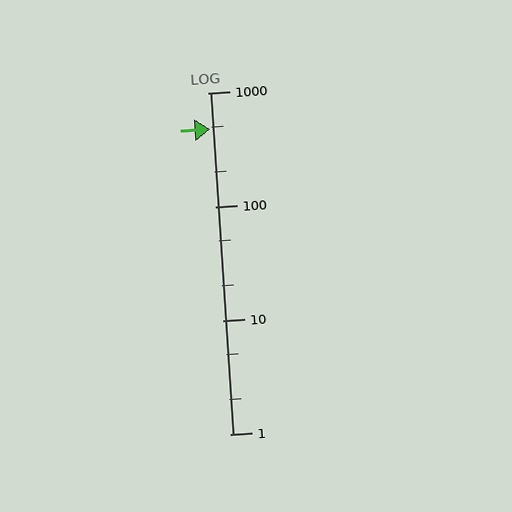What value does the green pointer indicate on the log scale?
The pointer indicates approximately 480.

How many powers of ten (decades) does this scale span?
The scale spans 3 decades, from 1 to 1000.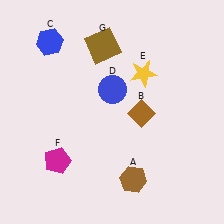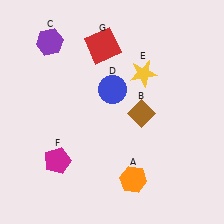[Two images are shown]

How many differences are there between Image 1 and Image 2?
There are 3 differences between the two images.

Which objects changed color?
A changed from brown to orange. C changed from blue to purple. G changed from brown to red.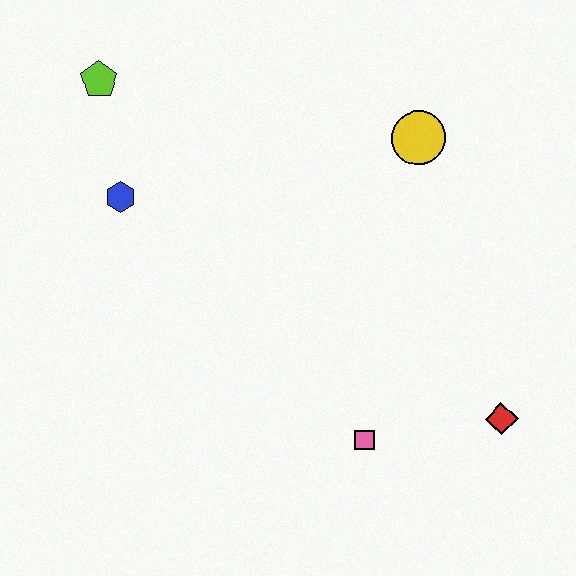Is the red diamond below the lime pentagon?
Yes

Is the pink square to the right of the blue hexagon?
Yes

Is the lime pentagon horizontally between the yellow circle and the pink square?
No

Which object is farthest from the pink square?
The lime pentagon is farthest from the pink square.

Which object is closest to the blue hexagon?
The lime pentagon is closest to the blue hexagon.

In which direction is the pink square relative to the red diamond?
The pink square is to the left of the red diamond.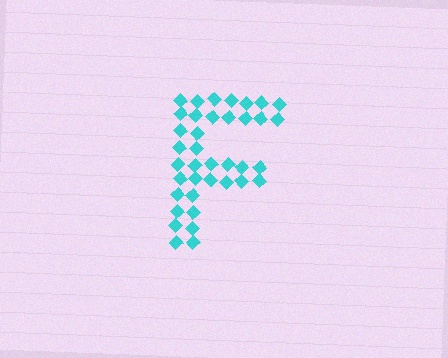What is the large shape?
The large shape is the letter F.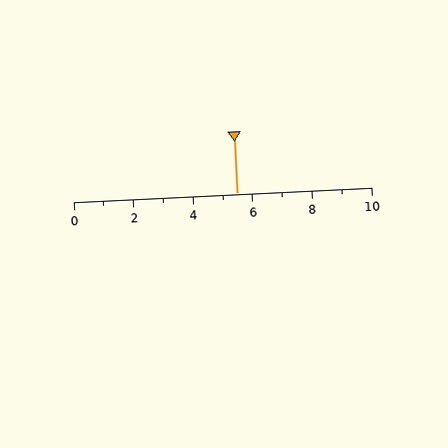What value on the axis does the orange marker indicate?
The marker indicates approximately 5.5.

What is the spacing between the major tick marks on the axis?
The major ticks are spaced 2 apart.